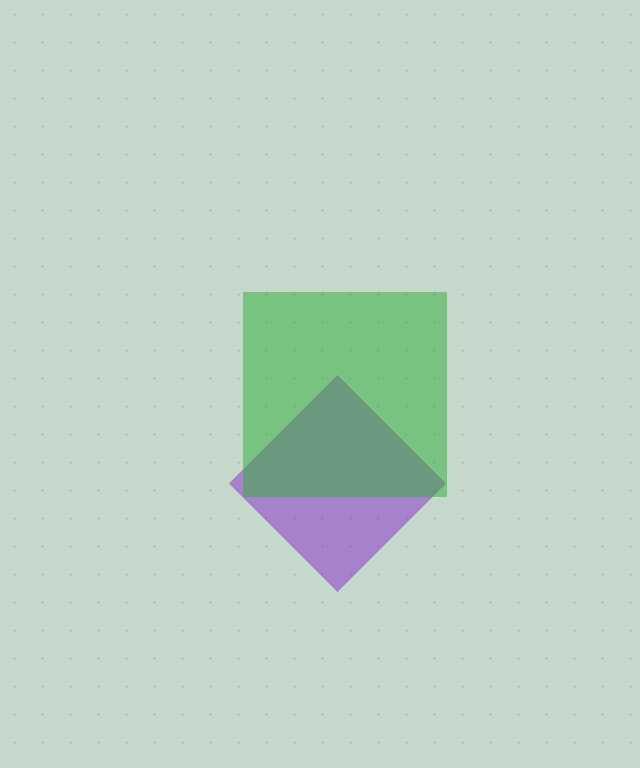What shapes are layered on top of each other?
The layered shapes are: a purple diamond, a green square.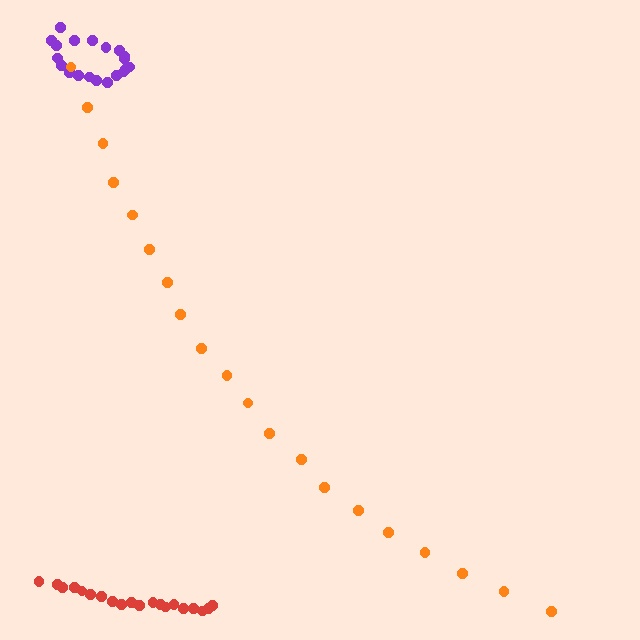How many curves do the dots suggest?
There are 3 distinct paths.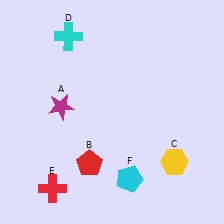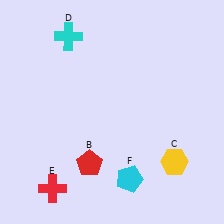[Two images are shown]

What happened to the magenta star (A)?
The magenta star (A) was removed in Image 2. It was in the top-left area of Image 1.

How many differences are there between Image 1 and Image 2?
There is 1 difference between the two images.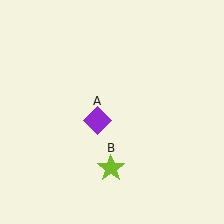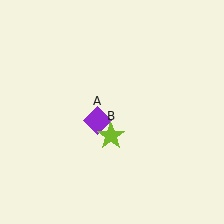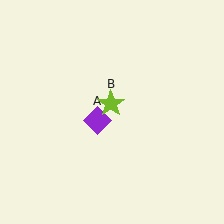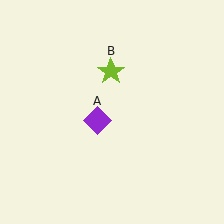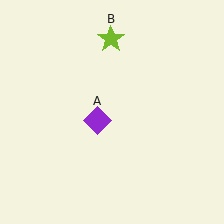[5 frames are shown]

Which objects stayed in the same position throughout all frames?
Purple diamond (object A) remained stationary.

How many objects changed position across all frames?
1 object changed position: lime star (object B).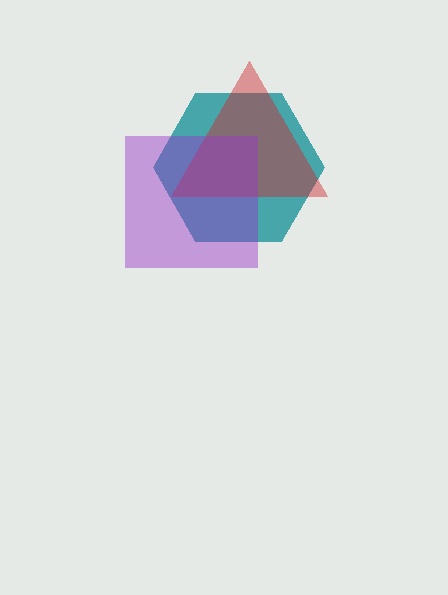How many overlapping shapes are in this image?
There are 3 overlapping shapes in the image.